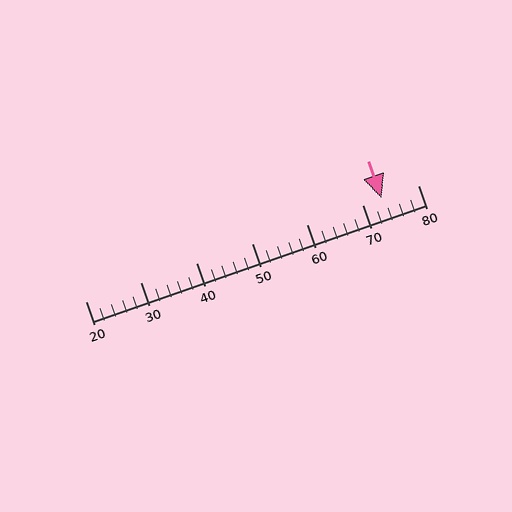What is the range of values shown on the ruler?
The ruler shows values from 20 to 80.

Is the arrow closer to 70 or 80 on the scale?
The arrow is closer to 70.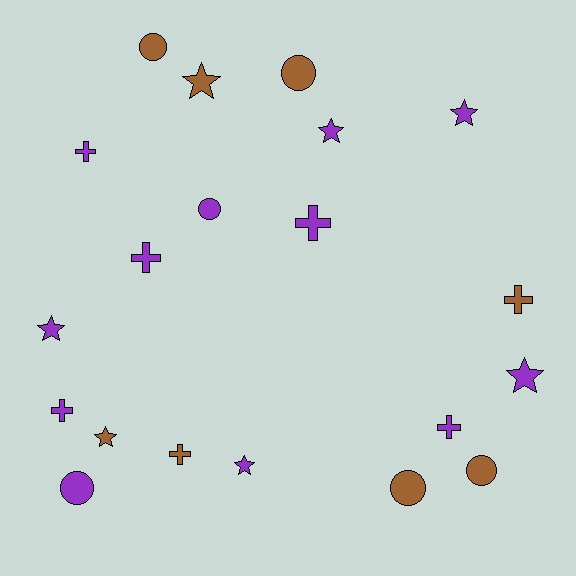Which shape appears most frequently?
Cross, with 7 objects.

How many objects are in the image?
There are 20 objects.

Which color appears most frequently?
Purple, with 12 objects.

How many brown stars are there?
There are 2 brown stars.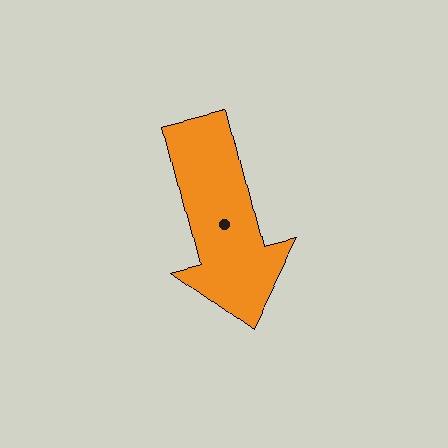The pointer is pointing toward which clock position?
Roughly 6 o'clock.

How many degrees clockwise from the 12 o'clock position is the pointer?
Approximately 166 degrees.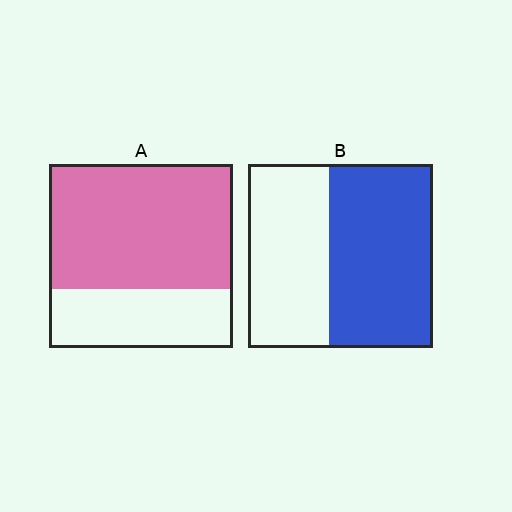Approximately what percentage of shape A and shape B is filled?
A is approximately 70% and B is approximately 55%.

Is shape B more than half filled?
Yes.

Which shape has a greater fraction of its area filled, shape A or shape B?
Shape A.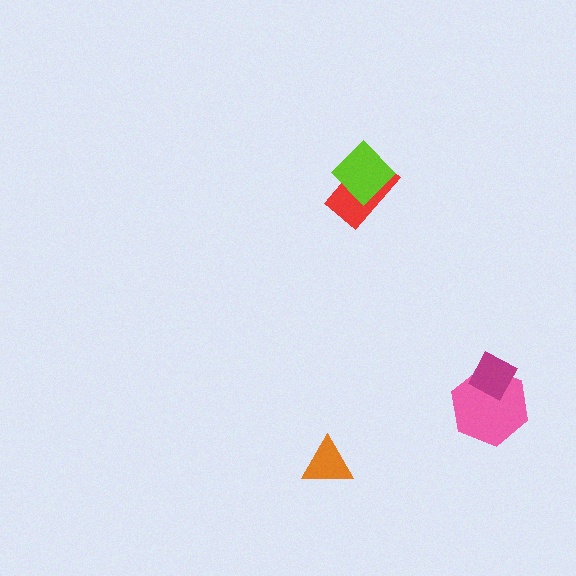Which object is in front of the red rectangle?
The lime diamond is in front of the red rectangle.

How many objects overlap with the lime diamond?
1 object overlaps with the lime diamond.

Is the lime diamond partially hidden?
No, no other shape covers it.